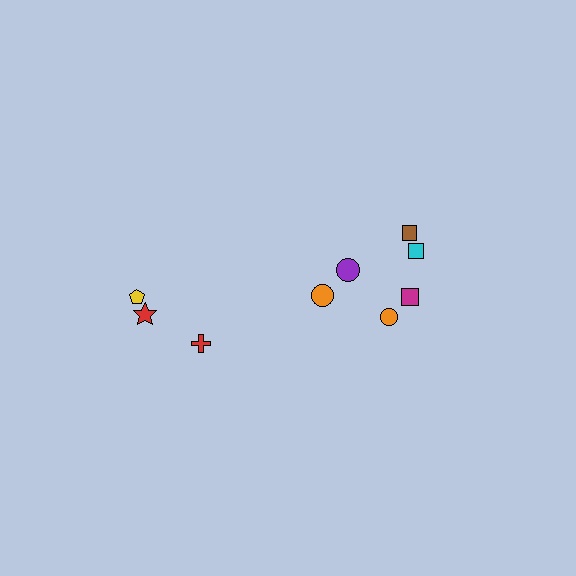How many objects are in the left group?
There are 3 objects.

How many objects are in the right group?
There are 6 objects.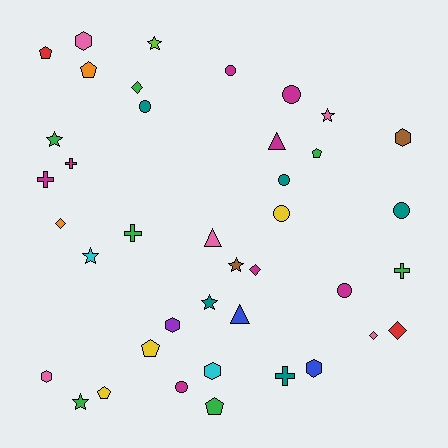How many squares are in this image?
There are no squares.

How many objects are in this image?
There are 40 objects.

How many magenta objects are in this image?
There are 8 magenta objects.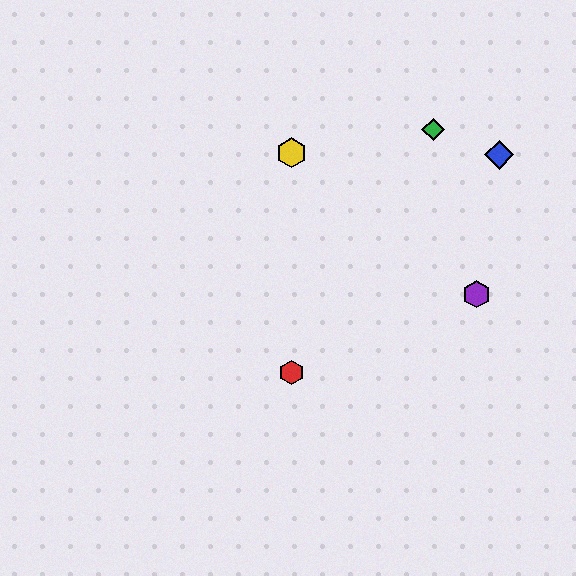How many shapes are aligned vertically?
2 shapes (the red hexagon, the yellow hexagon) are aligned vertically.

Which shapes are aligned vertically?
The red hexagon, the yellow hexagon are aligned vertically.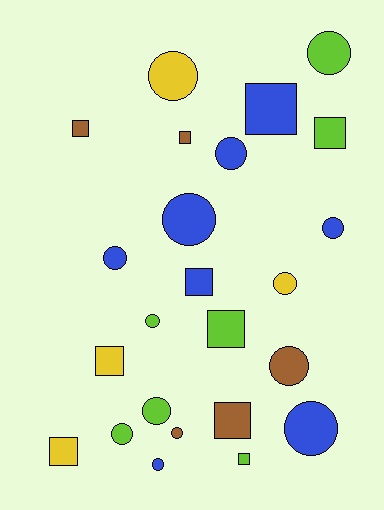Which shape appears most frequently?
Circle, with 14 objects.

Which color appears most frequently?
Blue, with 8 objects.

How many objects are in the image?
There are 24 objects.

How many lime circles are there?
There are 4 lime circles.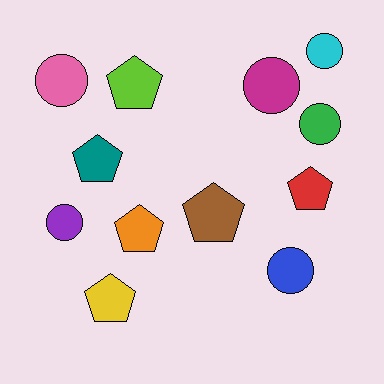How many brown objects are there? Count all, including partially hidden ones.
There is 1 brown object.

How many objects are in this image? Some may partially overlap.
There are 12 objects.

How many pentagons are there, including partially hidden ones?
There are 6 pentagons.